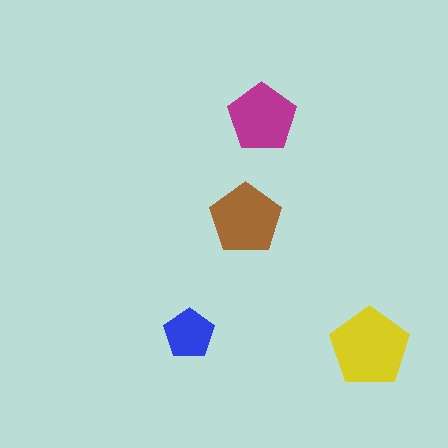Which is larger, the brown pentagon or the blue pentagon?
The brown one.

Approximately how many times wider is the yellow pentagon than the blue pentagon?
About 1.5 times wider.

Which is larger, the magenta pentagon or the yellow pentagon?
The yellow one.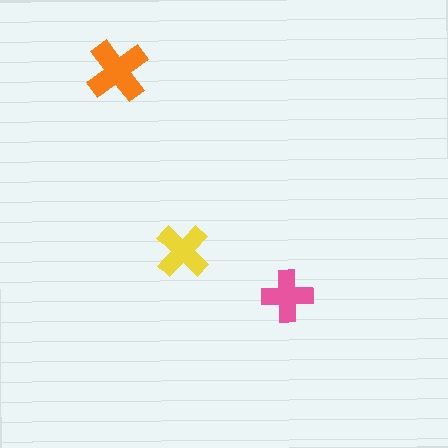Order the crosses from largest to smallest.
the orange one, the yellow one, the pink one.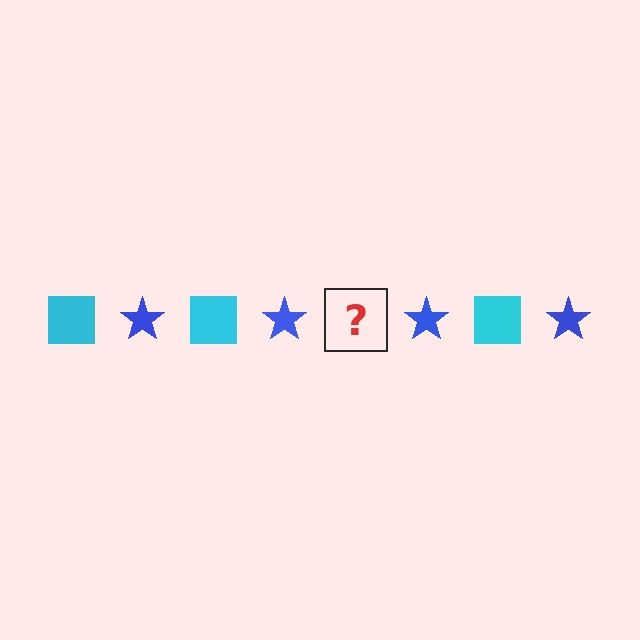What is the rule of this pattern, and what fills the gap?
The rule is that the pattern alternates between cyan square and blue star. The gap should be filled with a cyan square.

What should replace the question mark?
The question mark should be replaced with a cyan square.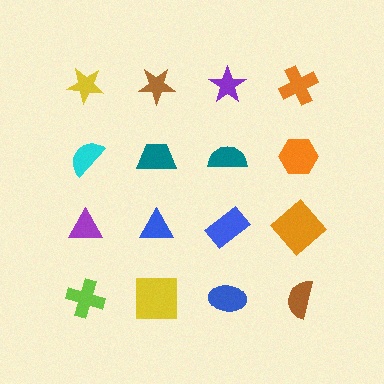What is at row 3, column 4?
An orange diamond.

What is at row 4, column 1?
A lime cross.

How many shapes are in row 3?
4 shapes.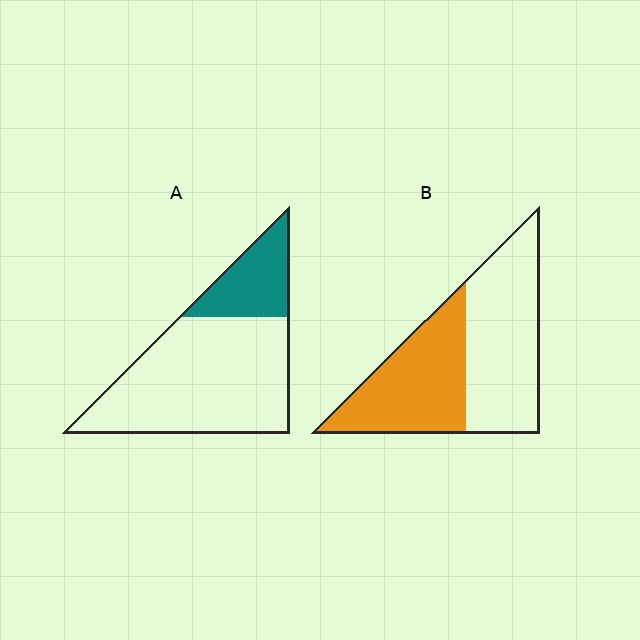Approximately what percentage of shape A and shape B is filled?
A is approximately 25% and B is approximately 45%.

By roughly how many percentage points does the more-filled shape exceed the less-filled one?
By roughly 20 percentage points (B over A).